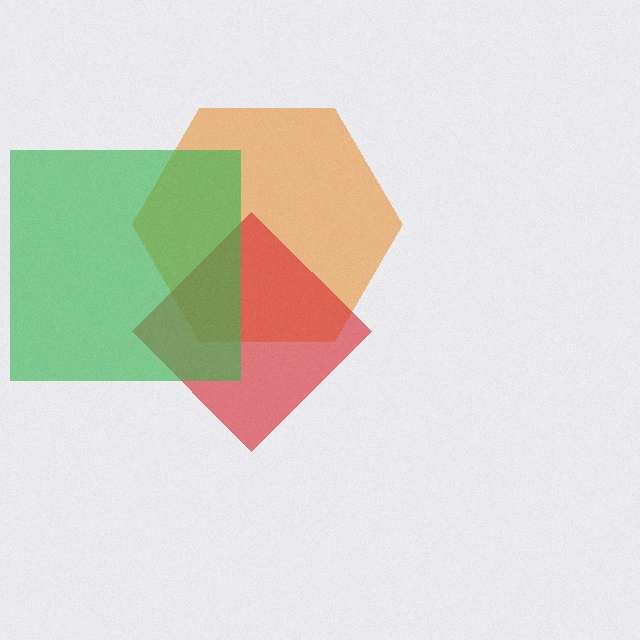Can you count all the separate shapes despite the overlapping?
Yes, there are 3 separate shapes.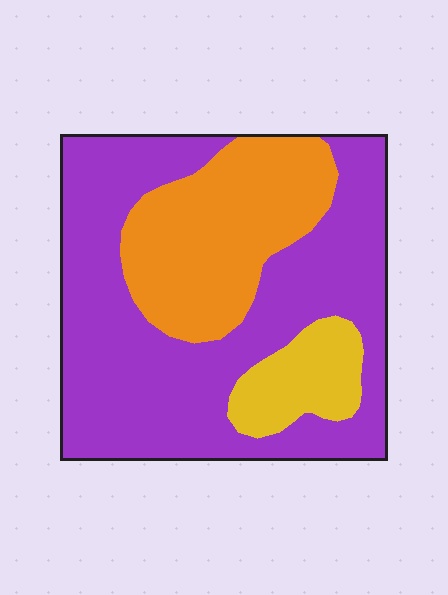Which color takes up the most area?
Purple, at roughly 65%.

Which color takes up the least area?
Yellow, at roughly 10%.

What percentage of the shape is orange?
Orange takes up about one quarter (1/4) of the shape.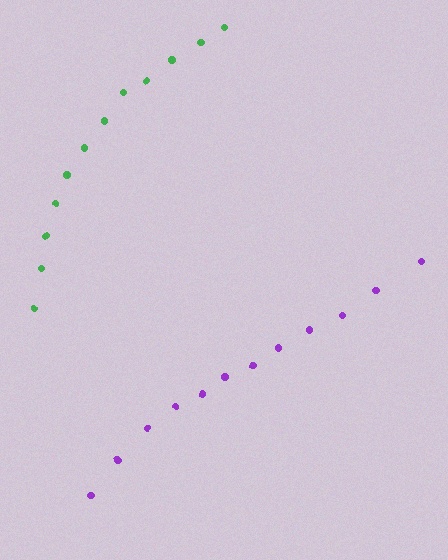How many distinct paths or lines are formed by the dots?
There are 2 distinct paths.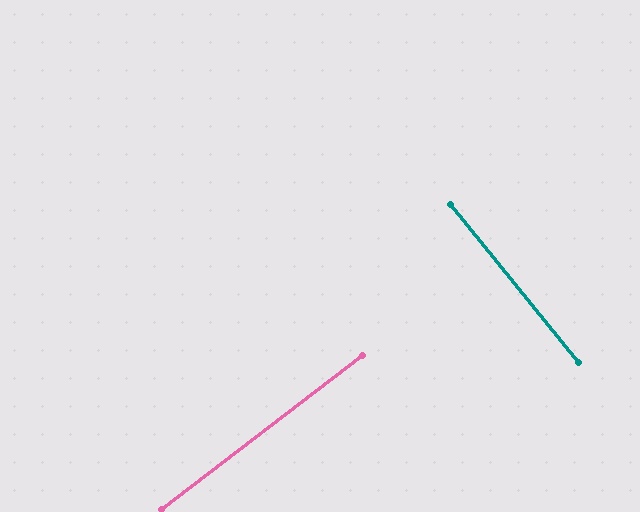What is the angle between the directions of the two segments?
Approximately 89 degrees.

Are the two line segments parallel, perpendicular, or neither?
Perpendicular — they meet at approximately 89°.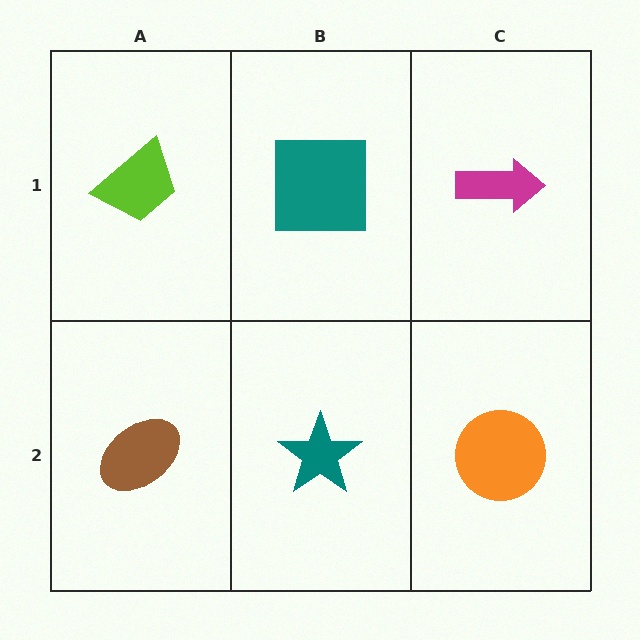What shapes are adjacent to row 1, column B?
A teal star (row 2, column B), a lime trapezoid (row 1, column A), a magenta arrow (row 1, column C).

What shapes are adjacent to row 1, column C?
An orange circle (row 2, column C), a teal square (row 1, column B).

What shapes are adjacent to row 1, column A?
A brown ellipse (row 2, column A), a teal square (row 1, column B).